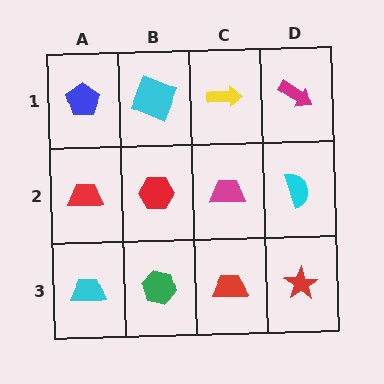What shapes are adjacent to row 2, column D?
A magenta arrow (row 1, column D), a red star (row 3, column D), a magenta trapezoid (row 2, column C).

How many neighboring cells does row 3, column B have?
3.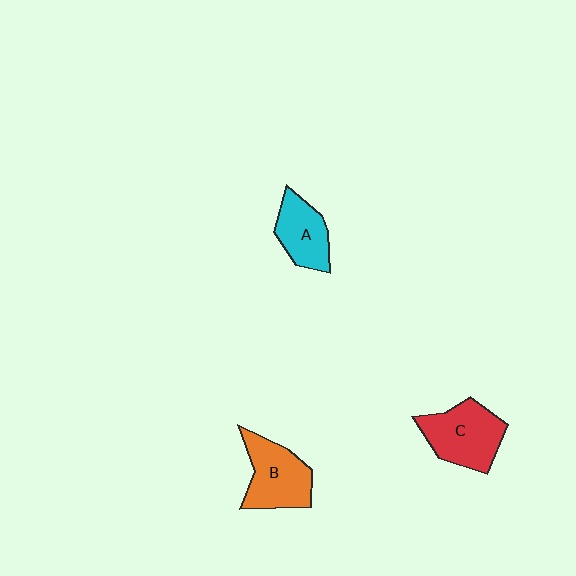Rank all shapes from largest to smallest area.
From largest to smallest: C (red), B (orange), A (cyan).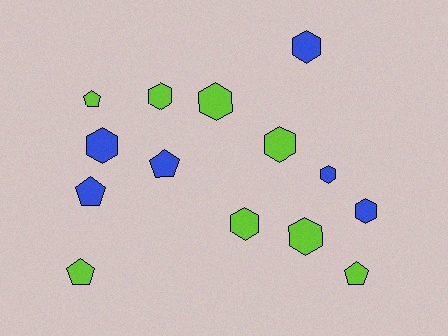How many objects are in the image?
There are 14 objects.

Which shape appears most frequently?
Hexagon, with 9 objects.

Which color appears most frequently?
Lime, with 8 objects.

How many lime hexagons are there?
There are 5 lime hexagons.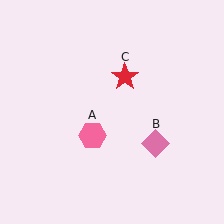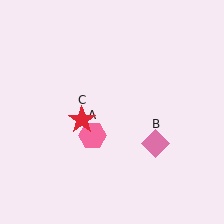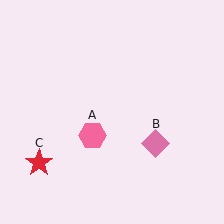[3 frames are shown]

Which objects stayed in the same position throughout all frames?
Pink hexagon (object A) and pink diamond (object B) remained stationary.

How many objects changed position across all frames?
1 object changed position: red star (object C).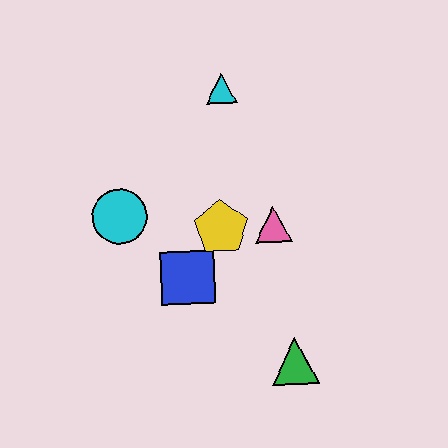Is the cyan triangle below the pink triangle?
No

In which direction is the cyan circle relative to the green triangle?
The cyan circle is to the left of the green triangle.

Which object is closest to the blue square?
The yellow pentagon is closest to the blue square.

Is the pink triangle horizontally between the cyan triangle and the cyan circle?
No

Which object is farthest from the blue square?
The cyan triangle is farthest from the blue square.